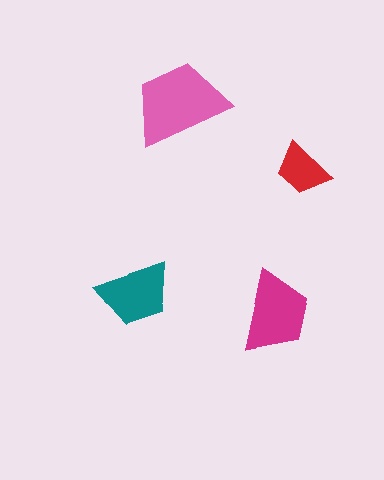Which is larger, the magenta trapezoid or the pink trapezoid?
The pink one.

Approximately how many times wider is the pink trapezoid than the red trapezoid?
About 1.5 times wider.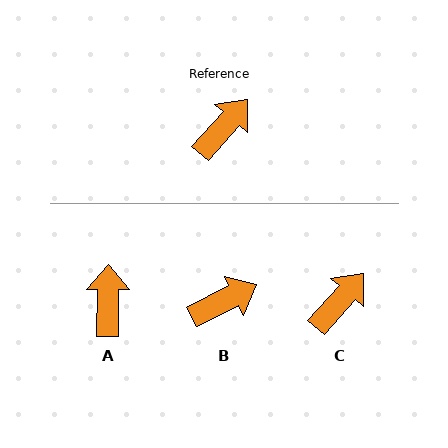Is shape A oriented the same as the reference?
No, it is off by about 41 degrees.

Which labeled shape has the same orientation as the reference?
C.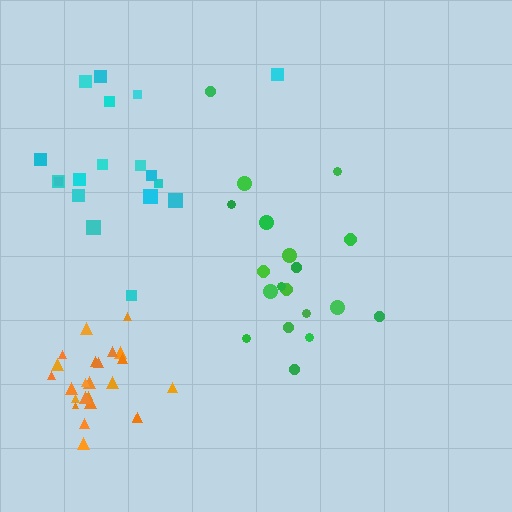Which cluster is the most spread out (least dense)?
Green.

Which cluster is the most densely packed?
Orange.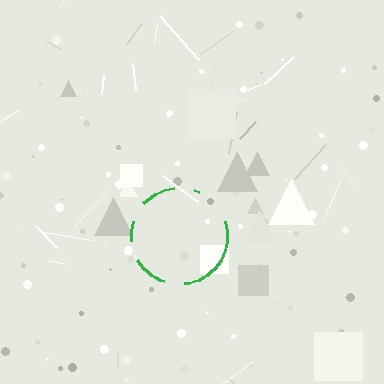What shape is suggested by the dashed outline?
The dashed outline suggests a circle.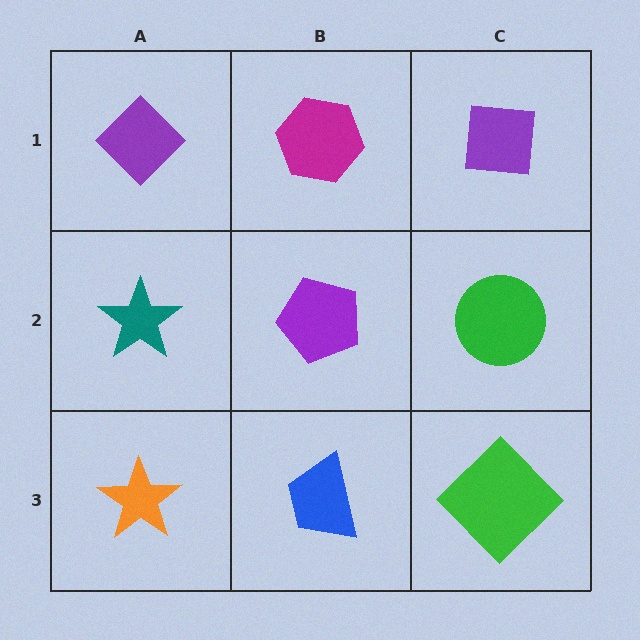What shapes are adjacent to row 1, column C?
A green circle (row 2, column C), a magenta hexagon (row 1, column B).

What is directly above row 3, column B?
A purple pentagon.